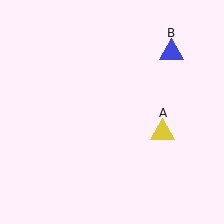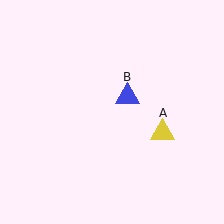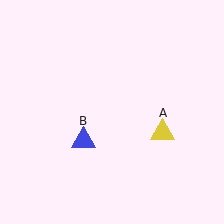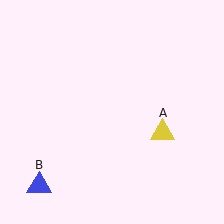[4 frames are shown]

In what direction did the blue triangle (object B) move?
The blue triangle (object B) moved down and to the left.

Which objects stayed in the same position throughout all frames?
Yellow triangle (object A) remained stationary.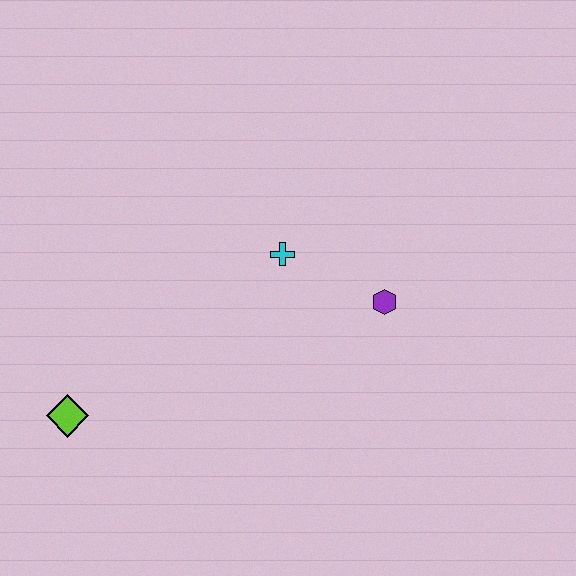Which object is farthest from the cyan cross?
The lime diamond is farthest from the cyan cross.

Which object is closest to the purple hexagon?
The cyan cross is closest to the purple hexagon.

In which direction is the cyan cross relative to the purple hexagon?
The cyan cross is to the left of the purple hexagon.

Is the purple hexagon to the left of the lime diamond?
No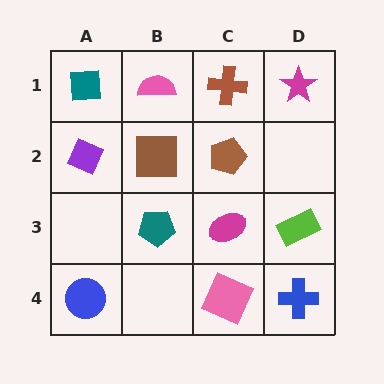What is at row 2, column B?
A brown square.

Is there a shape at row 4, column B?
No, that cell is empty.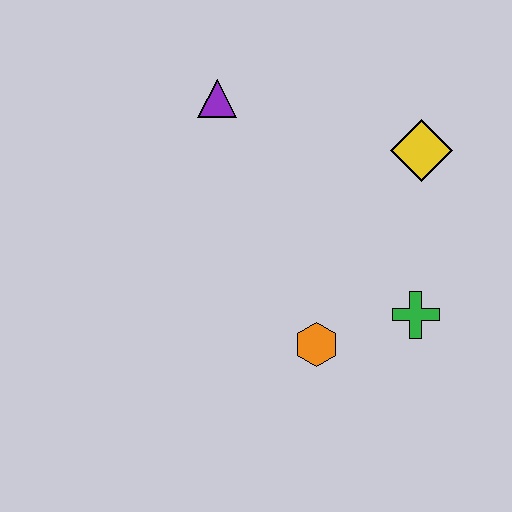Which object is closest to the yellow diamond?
The green cross is closest to the yellow diamond.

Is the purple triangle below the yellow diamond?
No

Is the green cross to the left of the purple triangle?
No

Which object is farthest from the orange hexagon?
The purple triangle is farthest from the orange hexagon.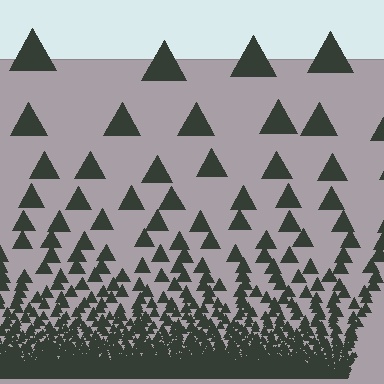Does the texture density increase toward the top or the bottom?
Density increases toward the bottom.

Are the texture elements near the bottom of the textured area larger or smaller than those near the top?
Smaller. The gradient is inverted — elements near the bottom are smaller and denser.